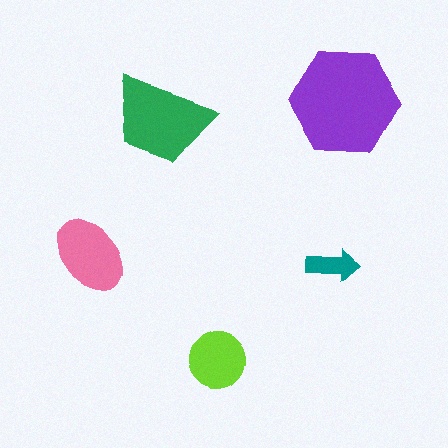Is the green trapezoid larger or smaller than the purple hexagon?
Smaller.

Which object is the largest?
The purple hexagon.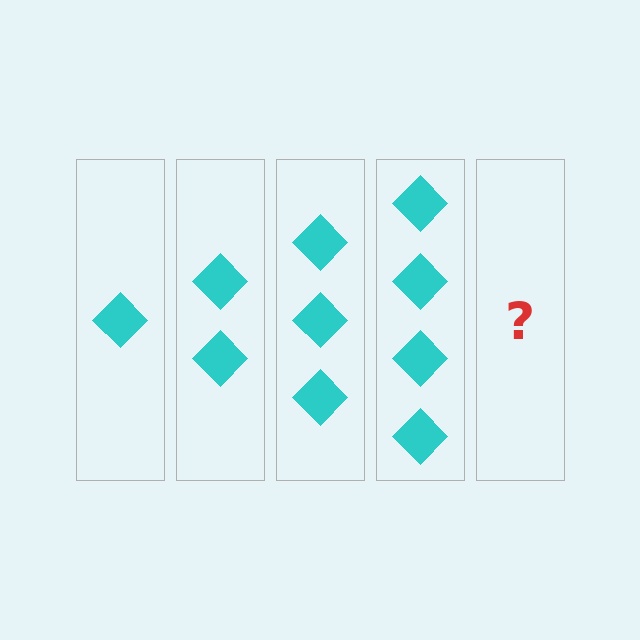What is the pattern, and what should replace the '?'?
The pattern is that each step adds one more diamond. The '?' should be 5 diamonds.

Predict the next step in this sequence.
The next step is 5 diamonds.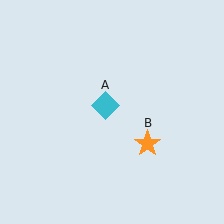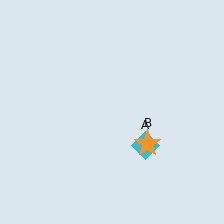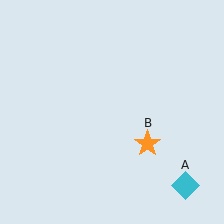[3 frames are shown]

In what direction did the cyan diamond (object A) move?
The cyan diamond (object A) moved down and to the right.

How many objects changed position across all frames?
1 object changed position: cyan diamond (object A).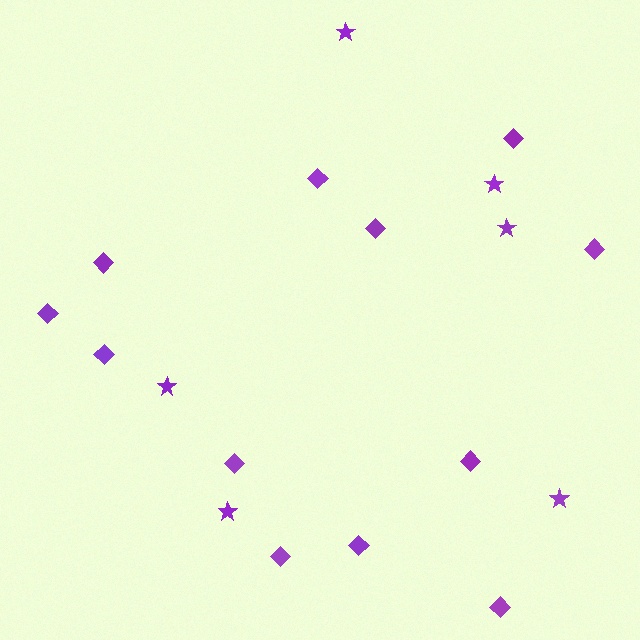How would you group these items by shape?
There are 2 groups: one group of stars (6) and one group of diamonds (12).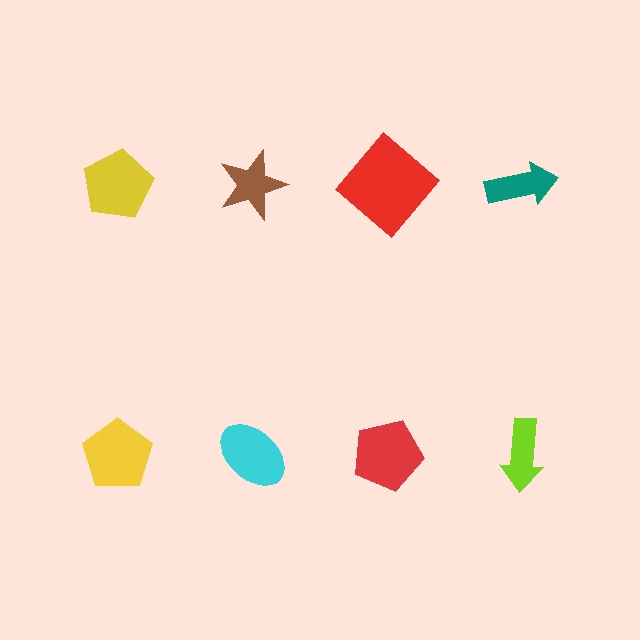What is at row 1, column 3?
A red diamond.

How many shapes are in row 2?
4 shapes.